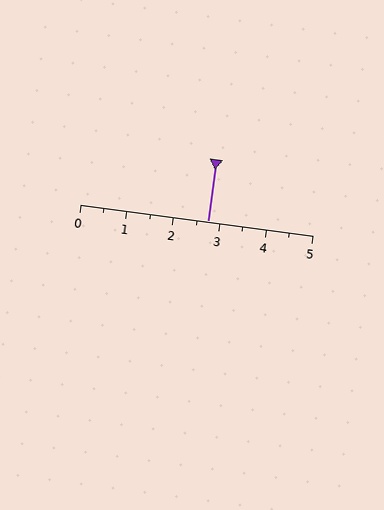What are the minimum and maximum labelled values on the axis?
The axis runs from 0 to 5.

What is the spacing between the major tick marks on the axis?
The major ticks are spaced 1 apart.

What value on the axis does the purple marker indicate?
The marker indicates approximately 2.8.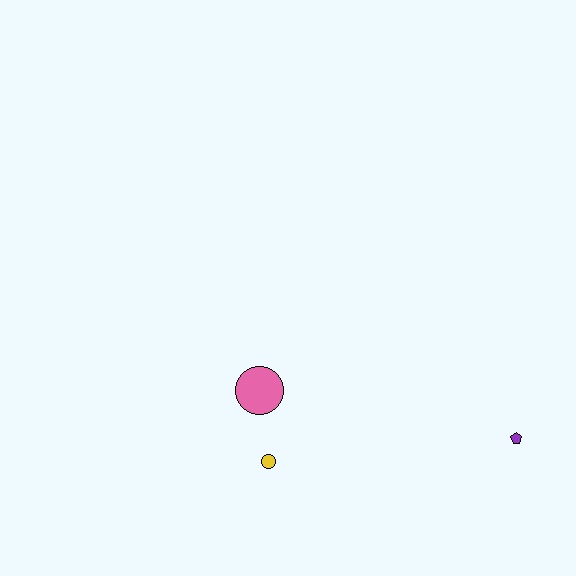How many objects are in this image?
There are 3 objects.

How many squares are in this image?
There are no squares.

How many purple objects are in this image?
There is 1 purple object.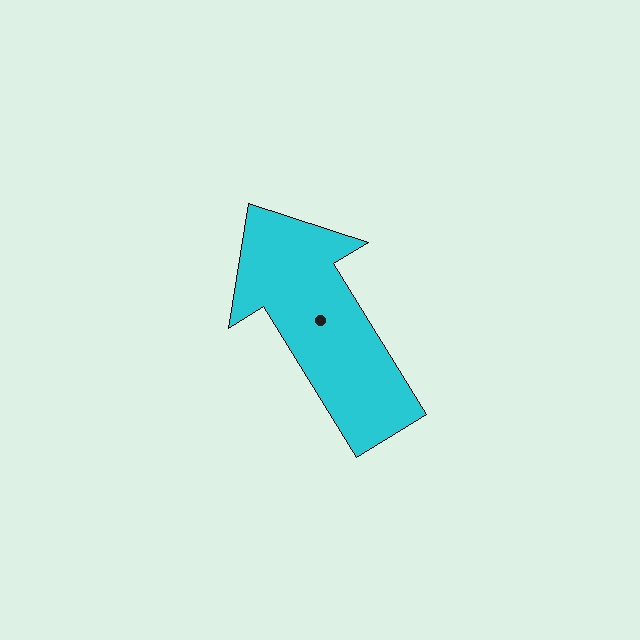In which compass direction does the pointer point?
Northwest.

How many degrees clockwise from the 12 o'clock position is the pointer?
Approximately 328 degrees.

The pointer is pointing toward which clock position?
Roughly 11 o'clock.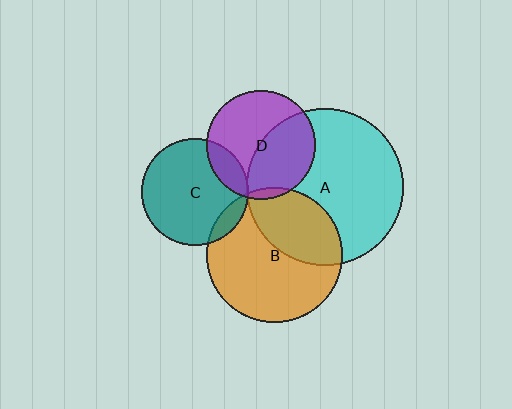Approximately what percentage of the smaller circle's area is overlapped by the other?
Approximately 5%.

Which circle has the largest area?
Circle A (cyan).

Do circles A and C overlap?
Yes.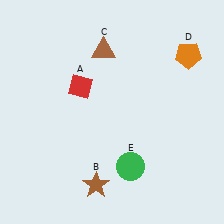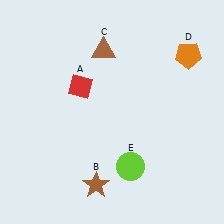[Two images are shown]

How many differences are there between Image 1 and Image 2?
There is 1 difference between the two images.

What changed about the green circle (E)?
In Image 1, E is green. In Image 2, it changed to lime.